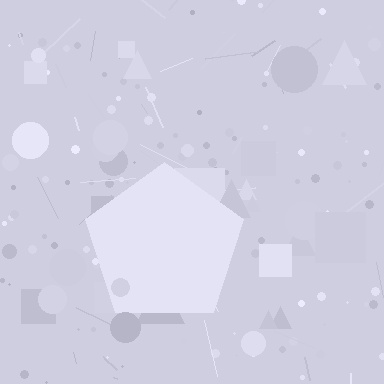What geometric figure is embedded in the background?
A pentagon is embedded in the background.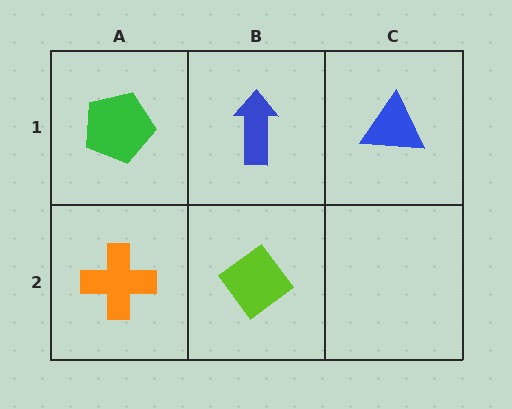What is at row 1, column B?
A blue arrow.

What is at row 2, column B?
A lime diamond.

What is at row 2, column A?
An orange cross.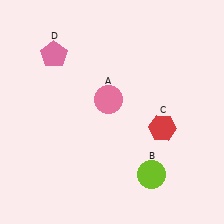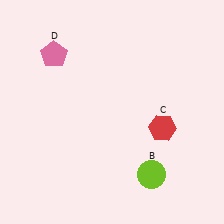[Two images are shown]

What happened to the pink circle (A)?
The pink circle (A) was removed in Image 2. It was in the top-left area of Image 1.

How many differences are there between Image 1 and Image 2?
There is 1 difference between the two images.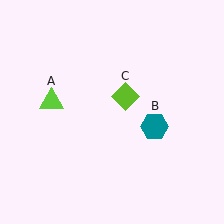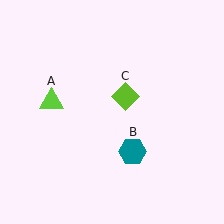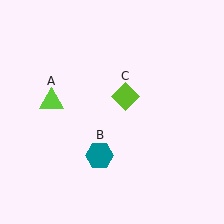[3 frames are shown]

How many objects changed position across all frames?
1 object changed position: teal hexagon (object B).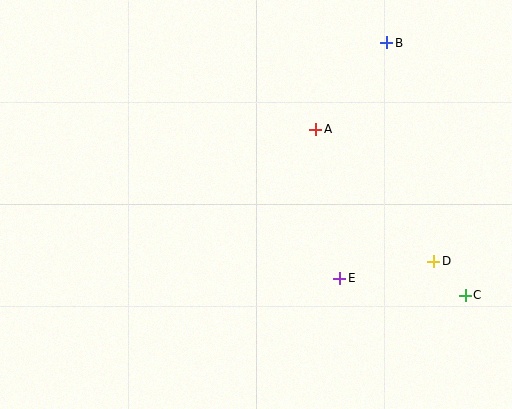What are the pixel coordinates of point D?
Point D is at (434, 261).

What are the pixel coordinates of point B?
Point B is at (387, 43).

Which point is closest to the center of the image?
Point A at (316, 129) is closest to the center.